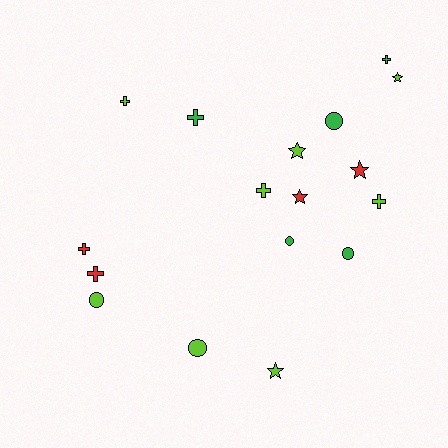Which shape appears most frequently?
Cross, with 7 objects.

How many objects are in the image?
There are 17 objects.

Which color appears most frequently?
Lime, with 8 objects.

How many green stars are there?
There are no green stars.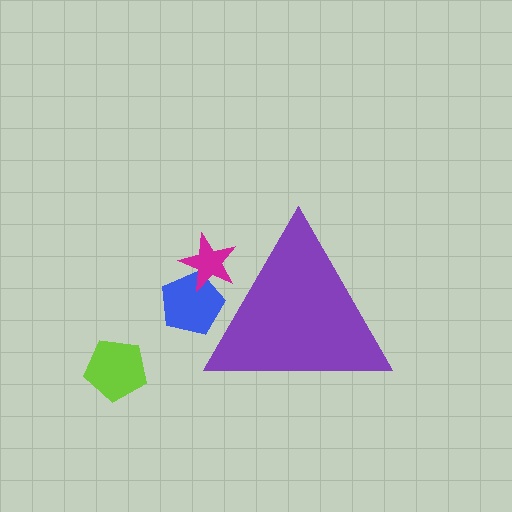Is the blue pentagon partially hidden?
Yes, the blue pentagon is partially hidden behind the purple triangle.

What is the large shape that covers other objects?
A purple triangle.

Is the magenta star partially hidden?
Yes, the magenta star is partially hidden behind the purple triangle.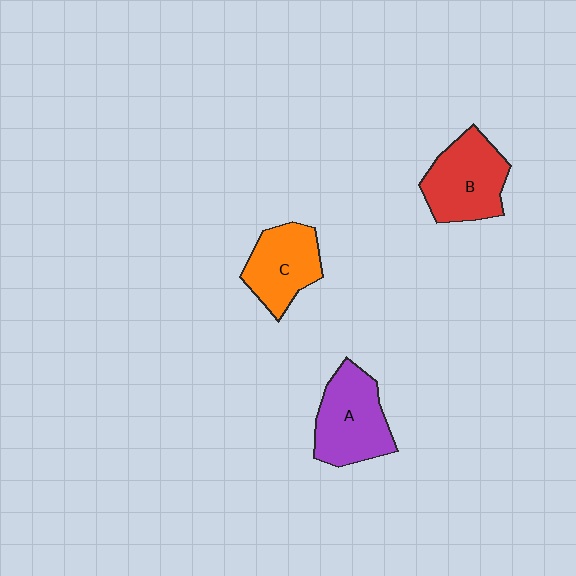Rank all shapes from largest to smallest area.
From largest to smallest: A (purple), B (red), C (orange).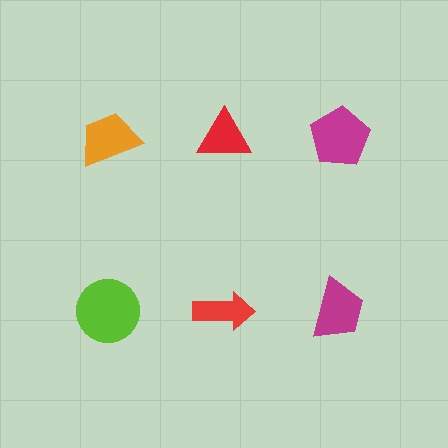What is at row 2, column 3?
A magenta trapezoid.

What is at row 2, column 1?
A lime circle.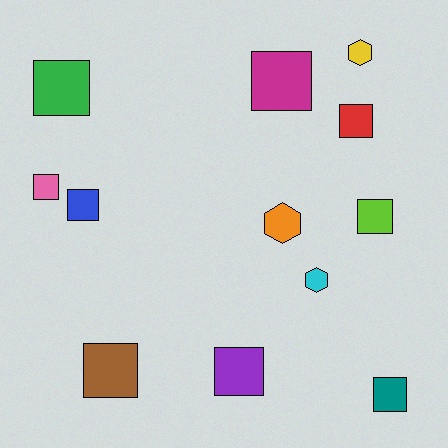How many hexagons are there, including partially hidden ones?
There are 3 hexagons.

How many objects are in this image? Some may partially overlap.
There are 12 objects.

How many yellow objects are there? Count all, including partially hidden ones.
There is 1 yellow object.